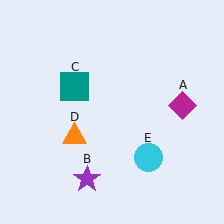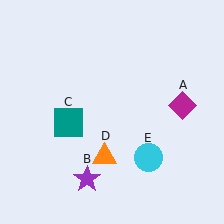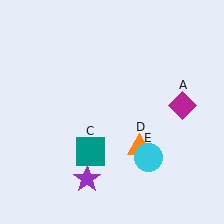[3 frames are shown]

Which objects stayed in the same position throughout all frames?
Magenta diamond (object A) and purple star (object B) and cyan circle (object E) remained stationary.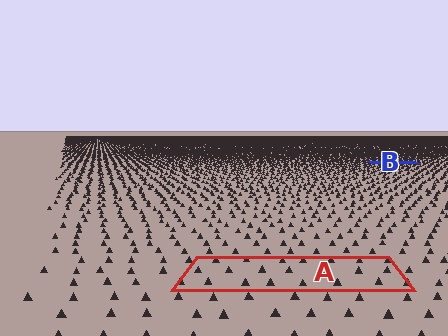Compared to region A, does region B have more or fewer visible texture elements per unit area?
Region B has more texture elements per unit area — they are packed more densely because it is farther away.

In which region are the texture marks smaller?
The texture marks are smaller in region B, because it is farther away.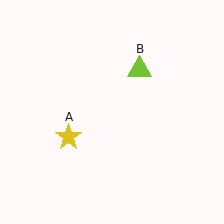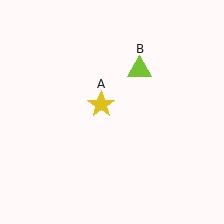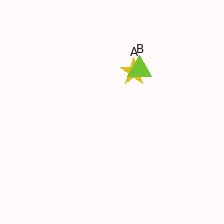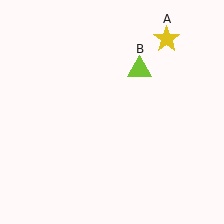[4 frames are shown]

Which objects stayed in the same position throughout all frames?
Lime triangle (object B) remained stationary.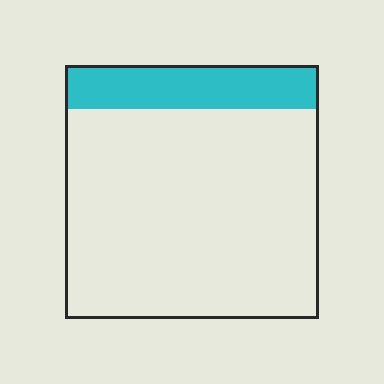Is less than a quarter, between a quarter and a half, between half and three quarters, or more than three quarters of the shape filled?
Less than a quarter.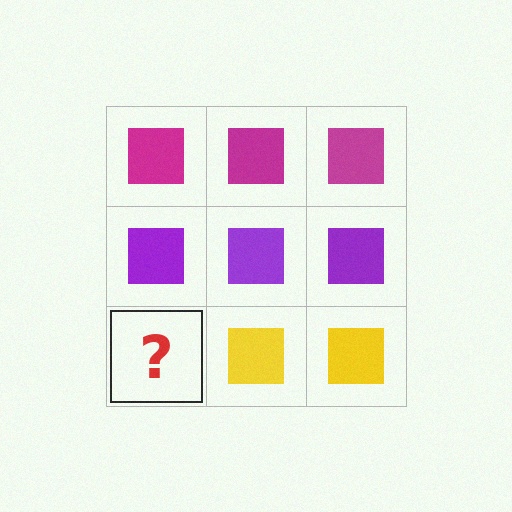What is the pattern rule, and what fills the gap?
The rule is that each row has a consistent color. The gap should be filled with a yellow square.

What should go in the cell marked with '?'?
The missing cell should contain a yellow square.